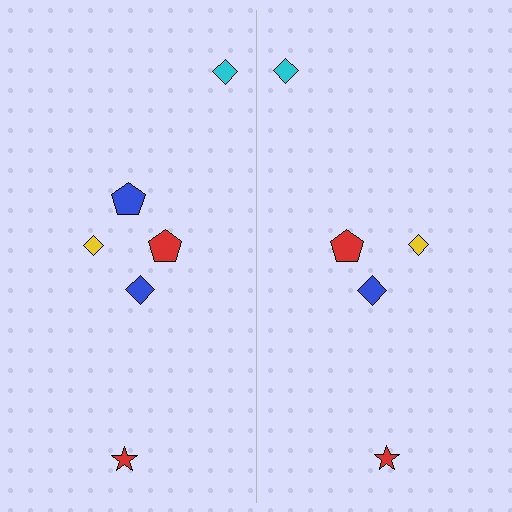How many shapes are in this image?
There are 11 shapes in this image.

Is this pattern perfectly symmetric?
No, the pattern is not perfectly symmetric. A blue pentagon is missing from the right side.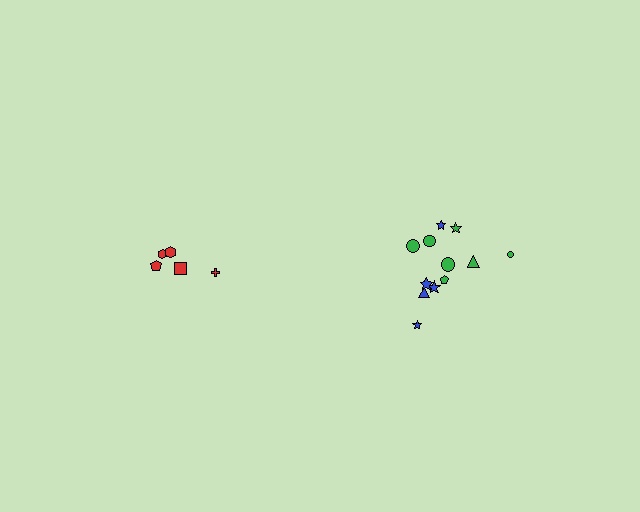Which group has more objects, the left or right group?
The right group.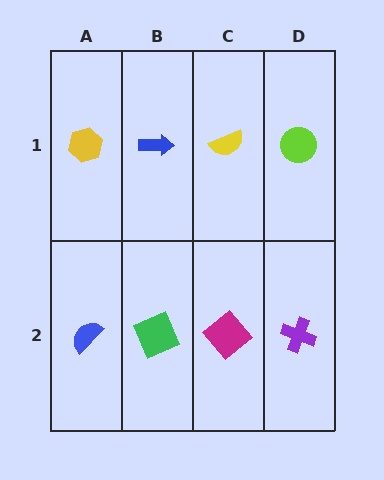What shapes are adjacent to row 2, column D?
A lime circle (row 1, column D), a magenta diamond (row 2, column C).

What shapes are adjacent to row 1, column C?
A magenta diamond (row 2, column C), a blue arrow (row 1, column B), a lime circle (row 1, column D).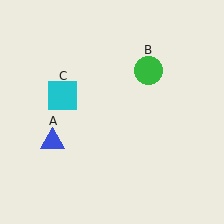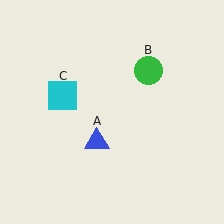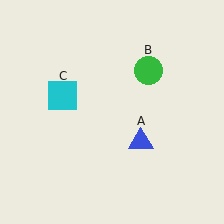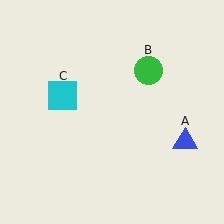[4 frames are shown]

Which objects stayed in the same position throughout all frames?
Green circle (object B) and cyan square (object C) remained stationary.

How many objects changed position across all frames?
1 object changed position: blue triangle (object A).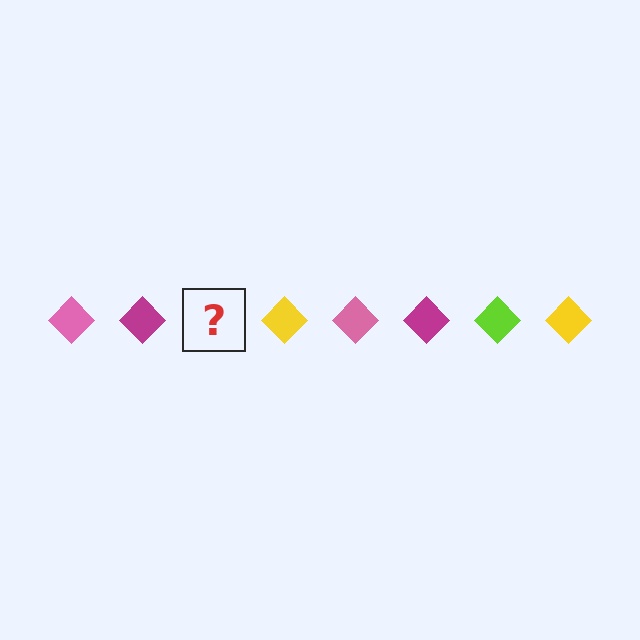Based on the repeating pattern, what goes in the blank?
The blank should be a lime diamond.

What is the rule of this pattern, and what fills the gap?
The rule is that the pattern cycles through pink, magenta, lime, yellow diamonds. The gap should be filled with a lime diamond.